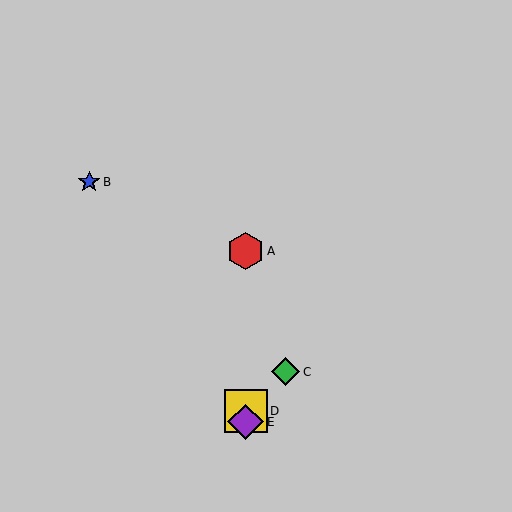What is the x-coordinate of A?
Object A is at x≈246.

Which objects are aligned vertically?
Objects A, D, E are aligned vertically.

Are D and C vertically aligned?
No, D is at x≈246 and C is at x≈286.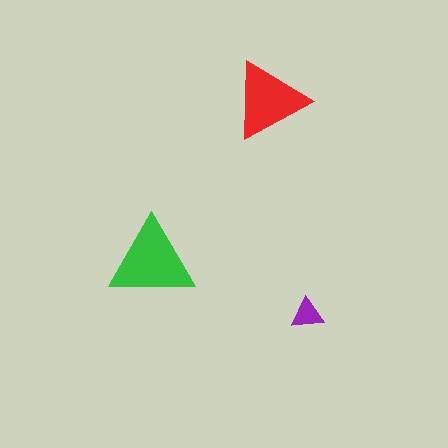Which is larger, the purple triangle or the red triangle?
The red one.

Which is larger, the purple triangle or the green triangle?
The green one.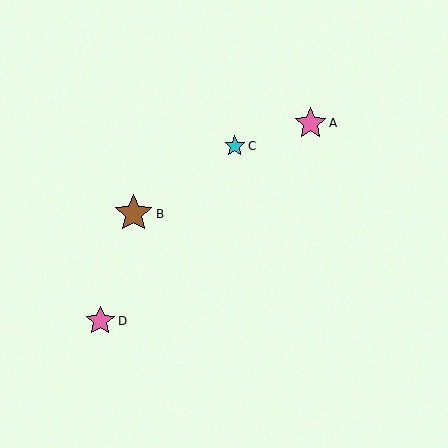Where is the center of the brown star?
The center of the brown star is at (134, 214).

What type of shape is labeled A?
Shape A is a pink star.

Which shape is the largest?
The brown star (labeled B) is the largest.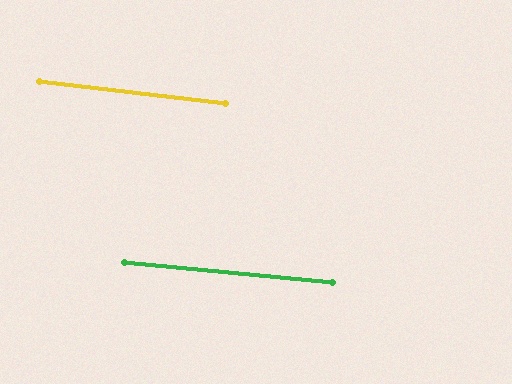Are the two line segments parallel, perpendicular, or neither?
Parallel — their directions differ by only 1.1°.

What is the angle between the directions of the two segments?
Approximately 1 degree.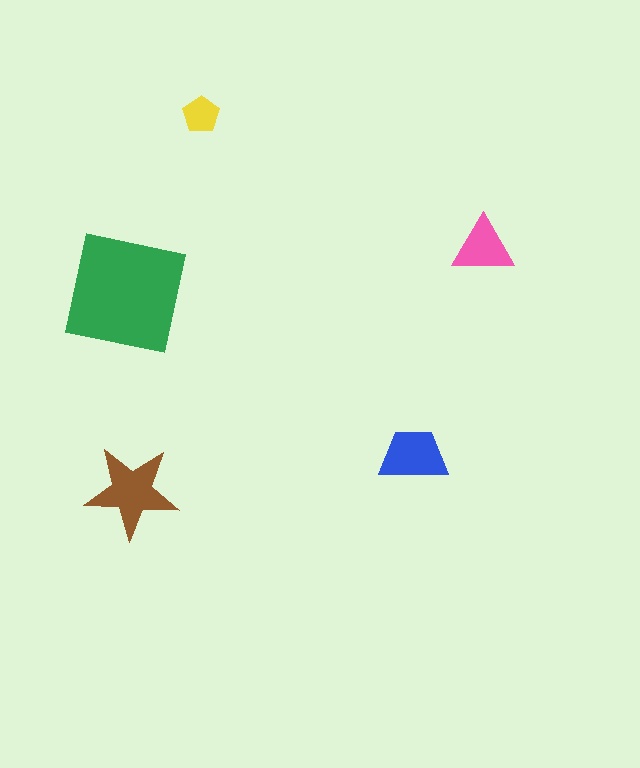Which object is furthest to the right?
The pink triangle is rightmost.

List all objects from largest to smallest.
The green square, the brown star, the blue trapezoid, the pink triangle, the yellow pentagon.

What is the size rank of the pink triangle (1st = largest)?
4th.